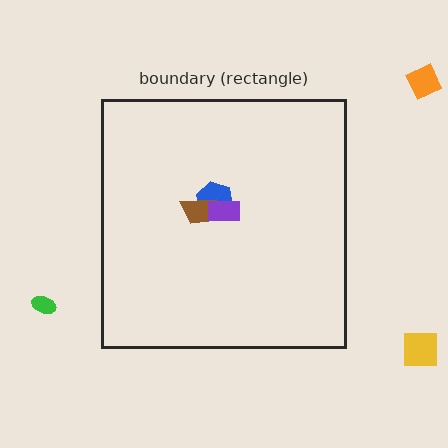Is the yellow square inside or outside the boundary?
Outside.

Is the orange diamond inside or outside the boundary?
Outside.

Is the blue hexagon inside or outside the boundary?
Inside.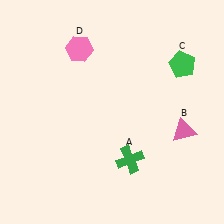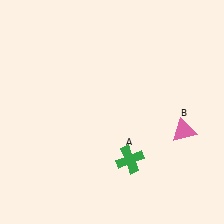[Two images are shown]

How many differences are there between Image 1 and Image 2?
There are 2 differences between the two images.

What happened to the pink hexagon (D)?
The pink hexagon (D) was removed in Image 2. It was in the top-left area of Image 1.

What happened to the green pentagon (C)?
The green pentagon (C) was removed in Image 2. It was in the top-right area of Image 1.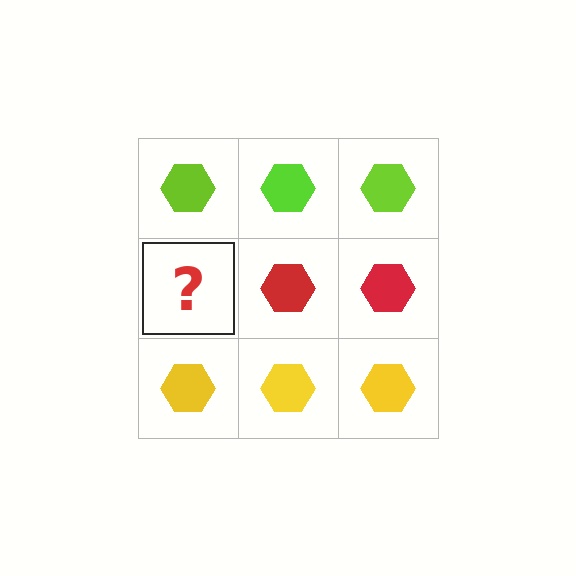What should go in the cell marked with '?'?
The missing cell should contain a red hexagon.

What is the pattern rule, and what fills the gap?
The rule is that each row has a consistent color. The gap should be filled with a red hexagon.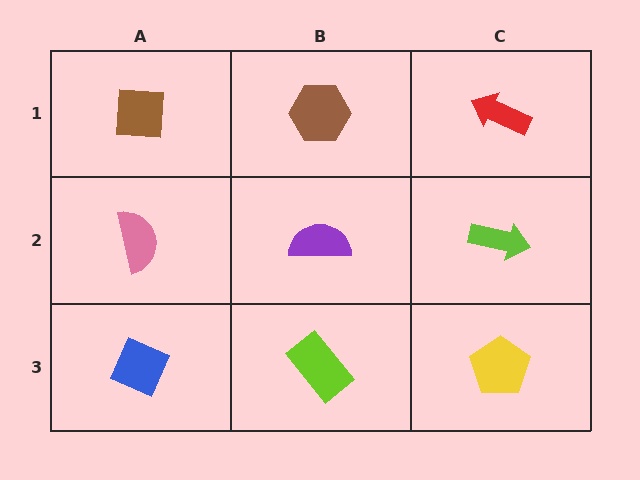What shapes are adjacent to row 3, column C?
A lime arrow (row 2, column C), a lime rectangle (row 3, column B).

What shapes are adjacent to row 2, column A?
A brown square (row 1, column A), a blue diamond (row 3, column A), a purple semicircle (row 2, column B).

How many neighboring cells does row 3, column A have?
2.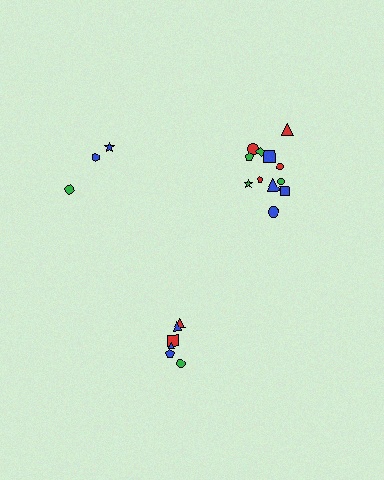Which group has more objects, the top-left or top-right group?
The top-right group.